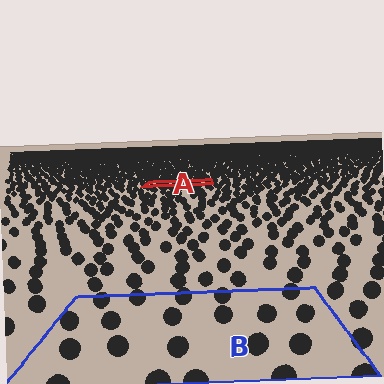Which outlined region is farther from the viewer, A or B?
Region A is farther from the viewer — the texture elements inside it appear smaller and more densely packed.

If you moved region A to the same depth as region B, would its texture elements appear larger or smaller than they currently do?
They would appear larger. At a closer depth, the same texture elements are projected at a bigger on-screen size.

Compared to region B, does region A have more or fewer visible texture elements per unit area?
Region A has more texture elements per unit area — they are packed more densely because it is farther away.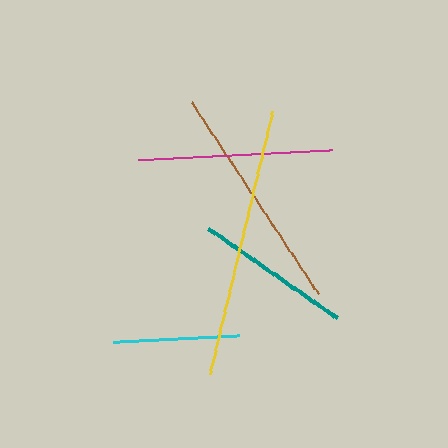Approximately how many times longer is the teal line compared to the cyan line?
The teal line is approximately 1.2 times the length of the cyan line.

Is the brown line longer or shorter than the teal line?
The brown line is longer than the teal line.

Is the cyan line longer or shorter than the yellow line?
The yellow line is longer than the cyan line.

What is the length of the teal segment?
The teal segment is approximately 157 pixels long.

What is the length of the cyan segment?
The cyan segment is approximately 126 pixels long.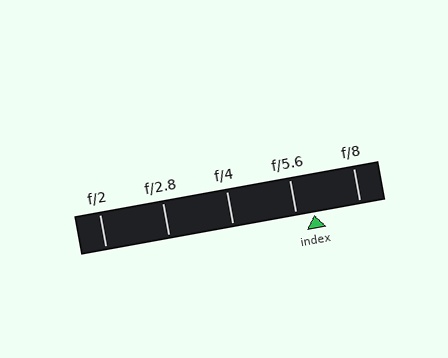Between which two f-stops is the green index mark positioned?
The index mark is between f/5.6 and f/8.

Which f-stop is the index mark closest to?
The index mark is closest to f/5.6.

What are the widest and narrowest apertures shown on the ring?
The widest aperture shown is f/2 and the narrowest is f/8.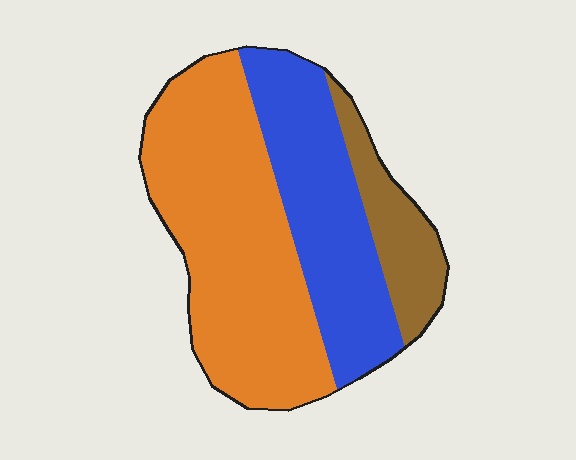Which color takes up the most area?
Orange, at roughly 55%.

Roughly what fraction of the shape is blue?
Blue covers 33% of the shape.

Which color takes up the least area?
Brown, at roughly 15%.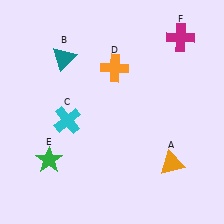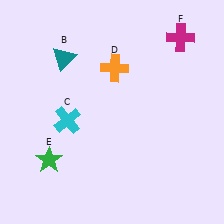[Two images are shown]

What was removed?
The orange triangle (A) was removed in Image 2.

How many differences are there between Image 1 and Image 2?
There is 1 difference between the two images.